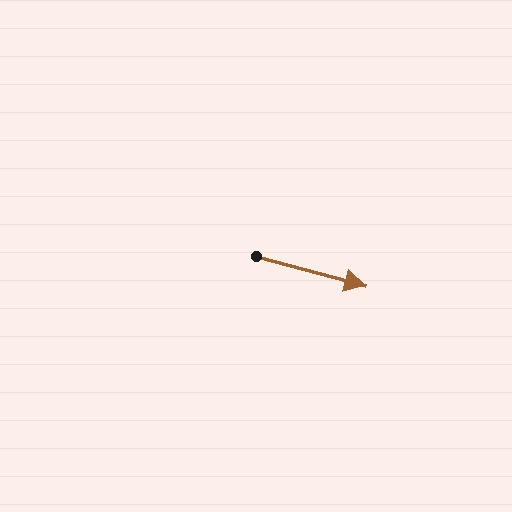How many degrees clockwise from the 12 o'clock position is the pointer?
Approximately 105 degrees.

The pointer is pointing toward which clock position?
Roughly 4 o'clock.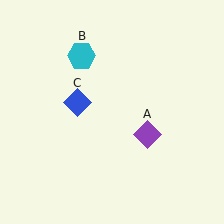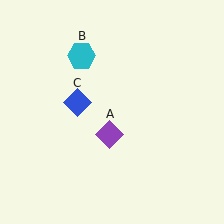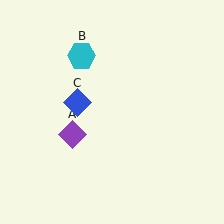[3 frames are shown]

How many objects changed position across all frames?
1 object changed position: purple diamond (object A).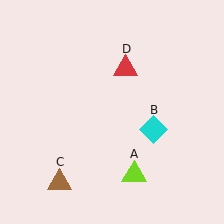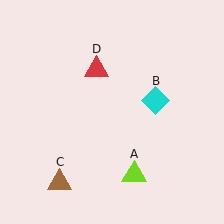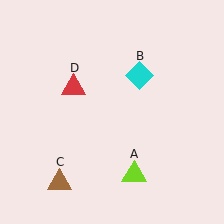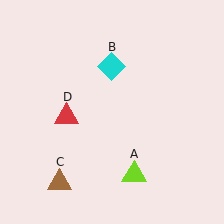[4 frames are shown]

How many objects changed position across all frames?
2 objects changed position: cyan diamond (object B), red triangle (object D).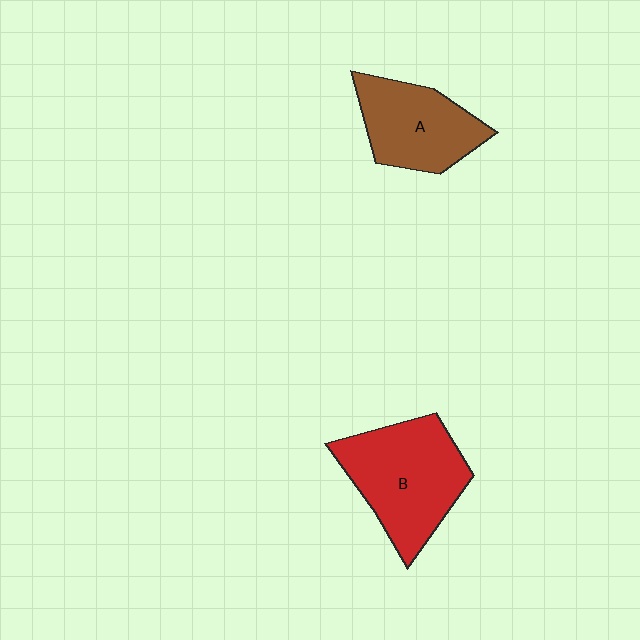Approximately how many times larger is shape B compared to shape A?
Approximately 1.3 times.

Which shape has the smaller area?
Shape A (brown).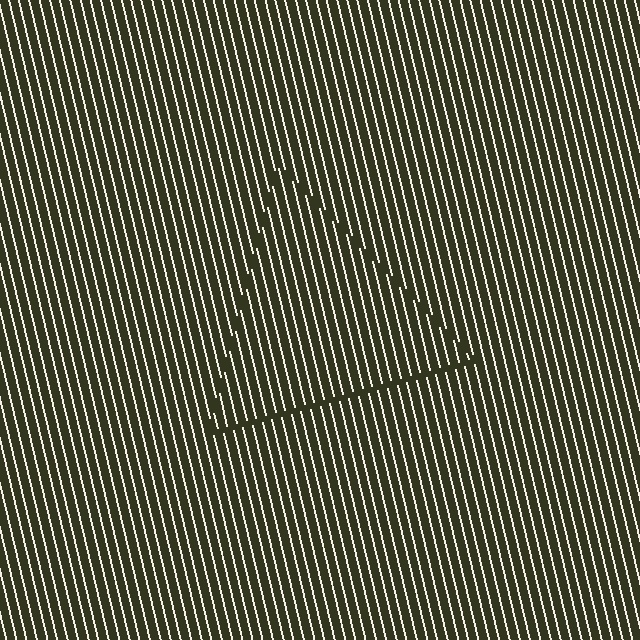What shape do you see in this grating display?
An illusory triangle. The interior of the shape contains the same grating, shifted by half a period — the contour is defined by the phase discontinuity where line-ends from the inner and outer gratings abut.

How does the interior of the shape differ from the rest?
The interior of the shape contains the same grating, shifted by half a period — the contour is defined by the phase discontinuity where line-ends from the inner and outer gratings abut.